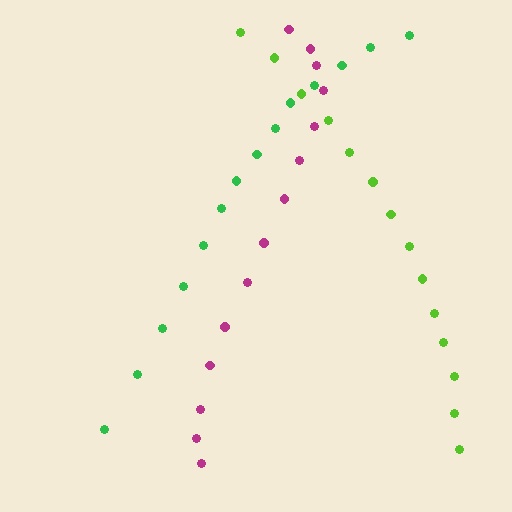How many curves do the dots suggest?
There are 3 distinct paths.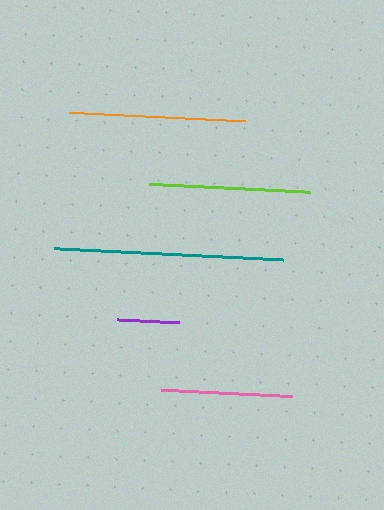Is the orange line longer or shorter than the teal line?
The teal line is longer than the orange line.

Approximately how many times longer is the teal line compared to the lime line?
The teal line is approximately 1.4 times the length of the lime line.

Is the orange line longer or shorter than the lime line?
The orange line is longer than the lime line.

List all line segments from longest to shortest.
From longest to shortest: teal, orange, lime, pink, purple.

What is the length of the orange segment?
The orange segment is approximately 176 pixels long.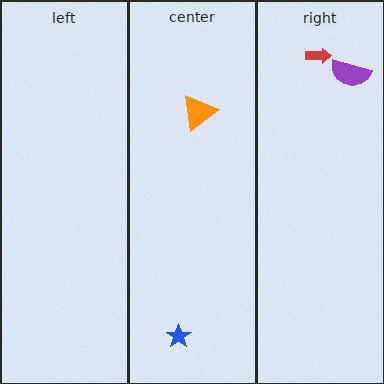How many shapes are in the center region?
2.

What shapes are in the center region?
The blue star, the orange triangle.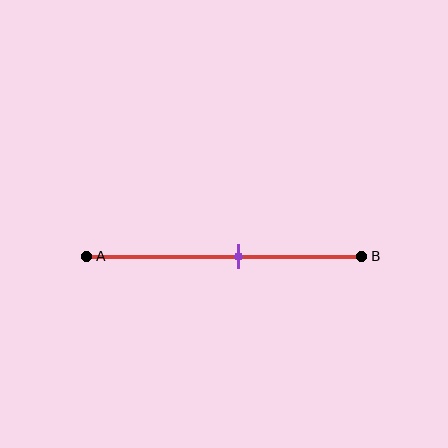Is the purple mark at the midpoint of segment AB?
No, the mark is at about 55% from A, not at the 50% midpoint.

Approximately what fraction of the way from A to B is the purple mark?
The purple mark is approximately 55% of the way from A to B.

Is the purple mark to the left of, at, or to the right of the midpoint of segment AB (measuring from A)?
The purple mark is to the right of the midpoint of segment AB.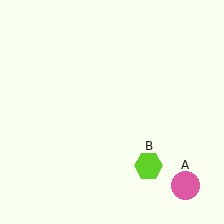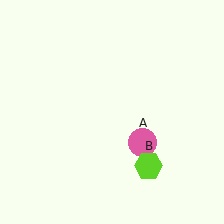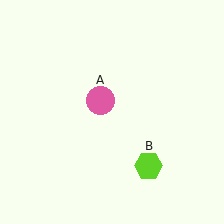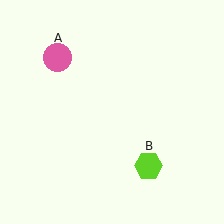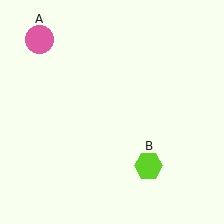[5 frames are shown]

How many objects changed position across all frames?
1 object changed position: pink circle (object A).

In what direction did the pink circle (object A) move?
The pink circle (object A) moved up and to the left.